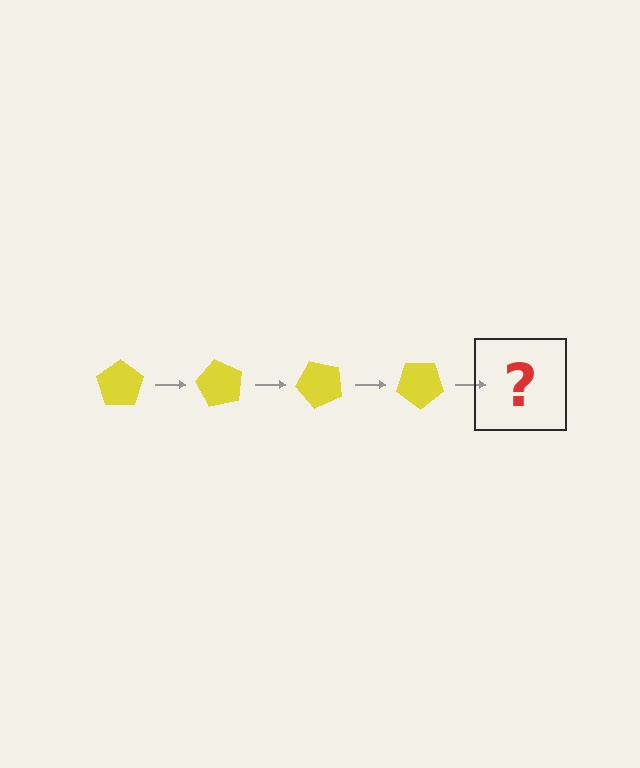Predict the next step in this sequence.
The next step is a yellow pentagon rotated 240 degrees.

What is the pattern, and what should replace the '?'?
The pattern is that the pentagon rotates 60 degrees each step. The '?' should be a yellow pentagon rotated 240 degrees.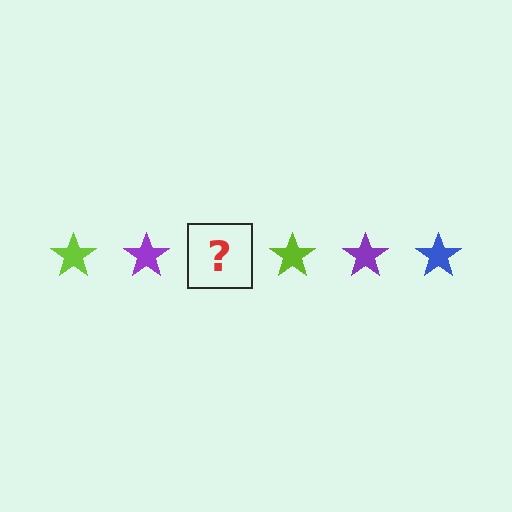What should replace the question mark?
The question mark should be replaced with a blue star.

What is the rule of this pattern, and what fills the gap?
The rule is that the pattern cycles through lime, purple, blue stars. The gap should be filled with a blue star.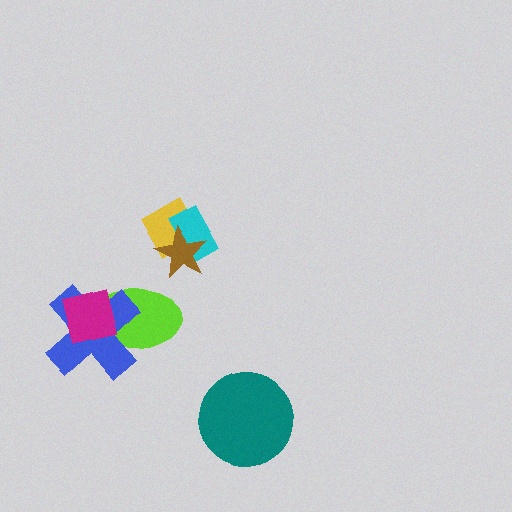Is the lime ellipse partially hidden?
Yes, it is partially covered by another shape.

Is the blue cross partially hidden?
Yes, it is partially covered by another shape.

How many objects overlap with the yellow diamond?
2 objects overlap with the yellow diamond.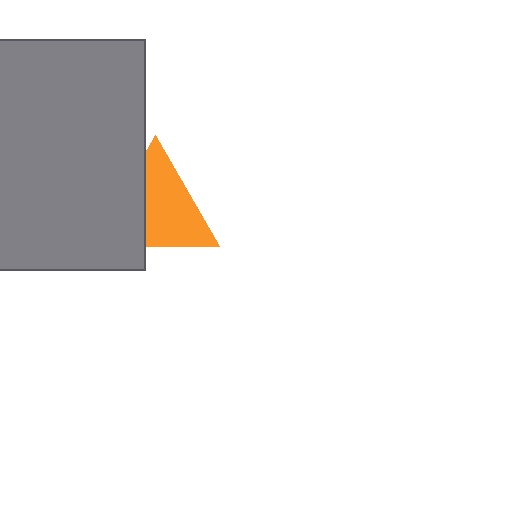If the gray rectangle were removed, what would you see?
You would see the complete orange triangle.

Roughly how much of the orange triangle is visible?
About half of it is visible (roughly 64%).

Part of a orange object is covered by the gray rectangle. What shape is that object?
It is a triangle.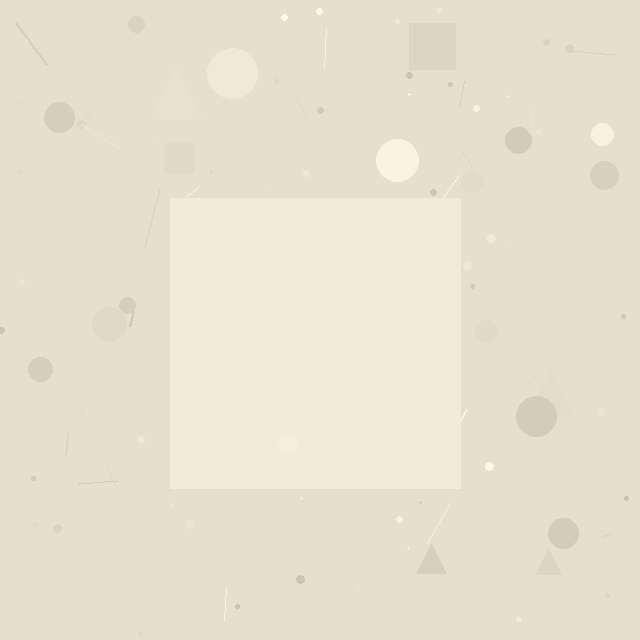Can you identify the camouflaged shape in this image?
The camouflaged shape is a square.